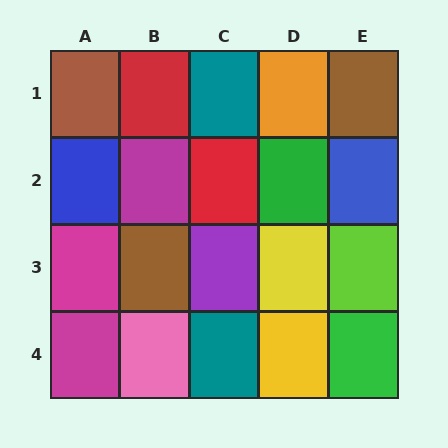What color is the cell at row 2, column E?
Blue.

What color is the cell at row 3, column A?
Magenta.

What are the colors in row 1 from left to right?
Brown, red, teal, orange, brown.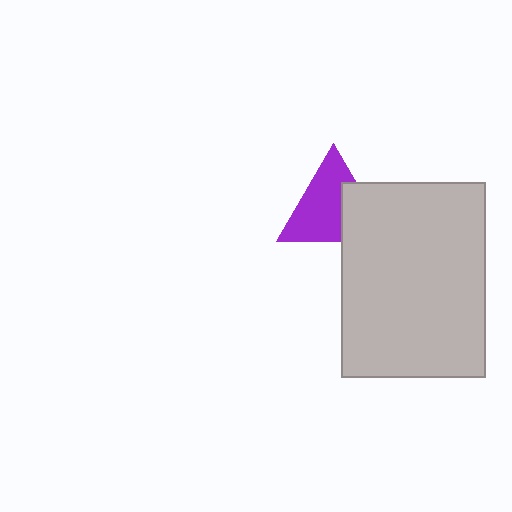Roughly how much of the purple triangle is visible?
Most of it is visible (roughly 66%).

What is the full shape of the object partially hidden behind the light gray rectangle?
The partially hidden object is a purple triangle.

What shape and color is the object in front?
The object in front is a light gray rectangle.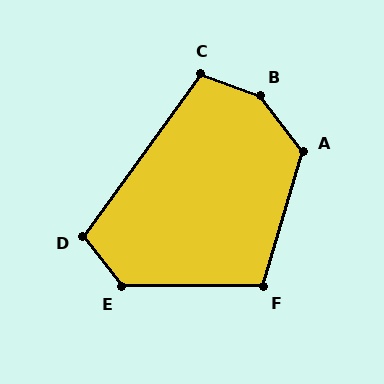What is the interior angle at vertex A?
Approximately 126 degrees (obtuse).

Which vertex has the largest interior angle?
B, at approximately 147 degrees.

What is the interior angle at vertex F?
Approximately 107 degrees (obtuse).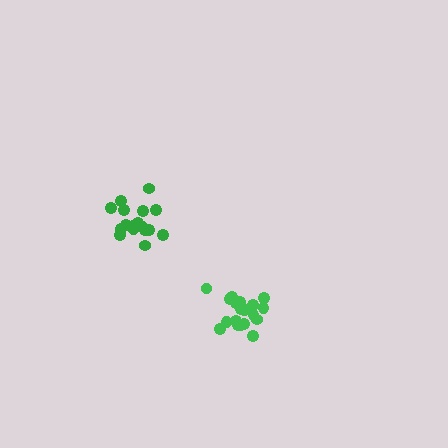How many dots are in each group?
Group 1: 17 dots, Group 2: 19 dots (36 total).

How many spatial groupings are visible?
There are 2 spatial groupings.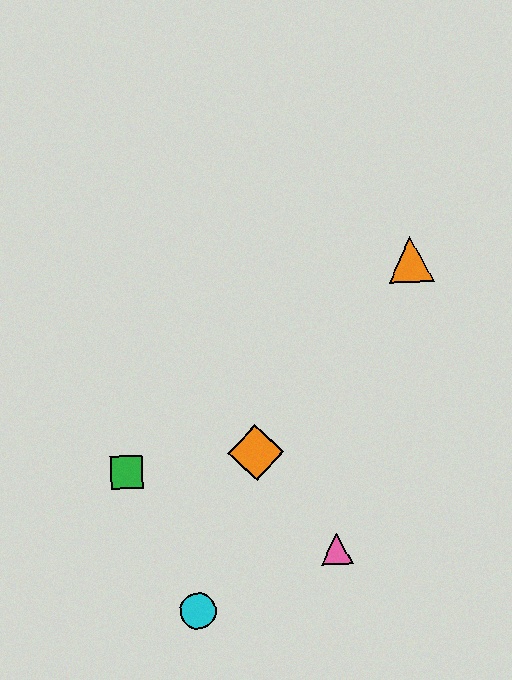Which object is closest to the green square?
The orange diamond is closest to the green square.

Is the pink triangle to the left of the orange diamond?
No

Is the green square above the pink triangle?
Yes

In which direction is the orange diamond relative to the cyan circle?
The orange diamond is above the cyan circle.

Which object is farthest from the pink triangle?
The orange triangle is farthest from the pink triangle.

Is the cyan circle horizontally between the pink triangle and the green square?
Yes